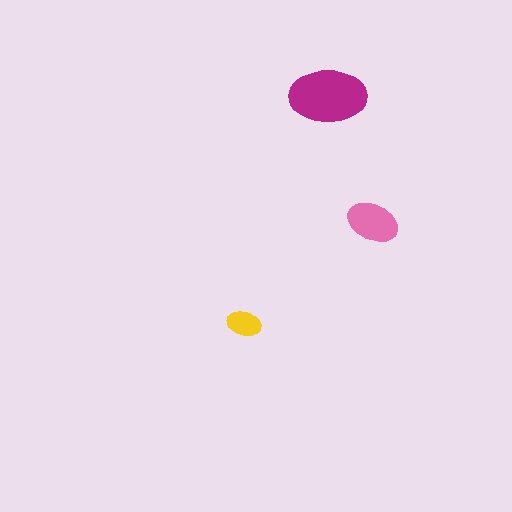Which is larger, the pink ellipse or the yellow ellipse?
The pink one.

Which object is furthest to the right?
The pink ellipse is rightmost.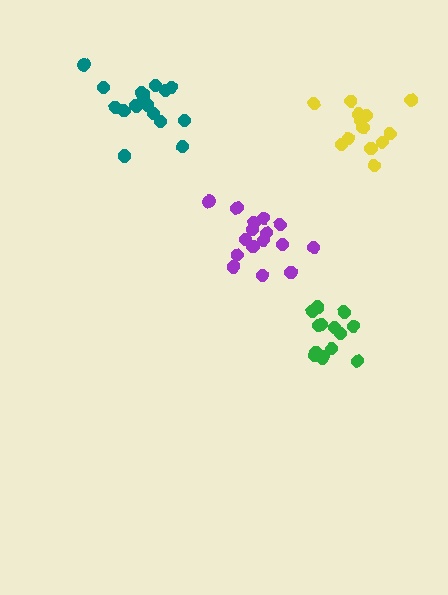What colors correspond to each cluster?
The clusters are colored: yellow, teal, green, purple.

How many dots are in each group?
Group 1: 13 dots, Group 2: 17 dots, Group 3: 14 dots, Group 4: 16 dots (60 total).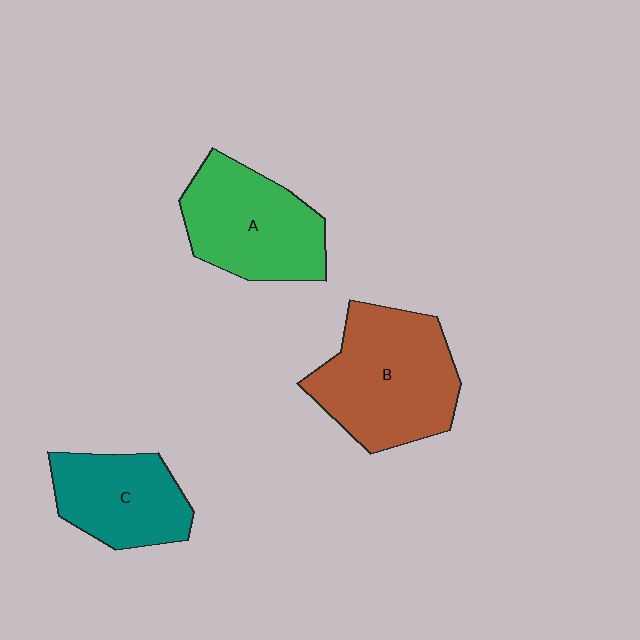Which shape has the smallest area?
Shape C (teal).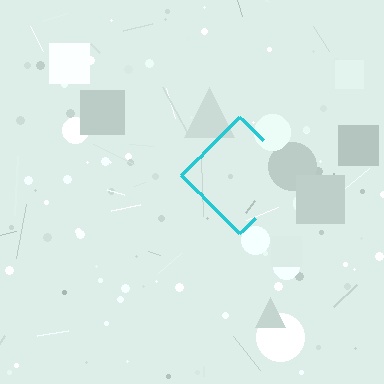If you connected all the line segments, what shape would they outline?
They would outline a diamond.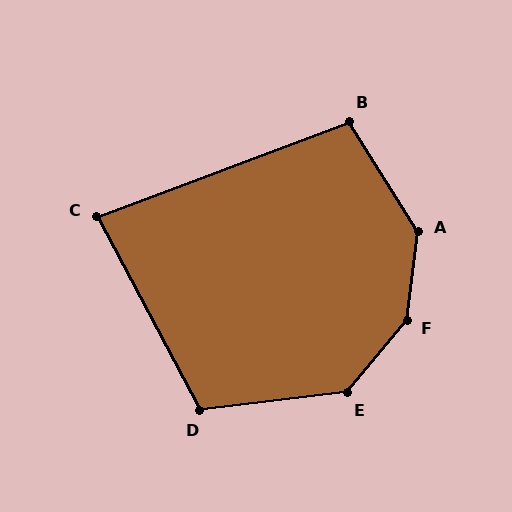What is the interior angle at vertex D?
Approximately 111 degrees (obtuse).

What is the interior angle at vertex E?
Approximately 136 degrees (obtuse).